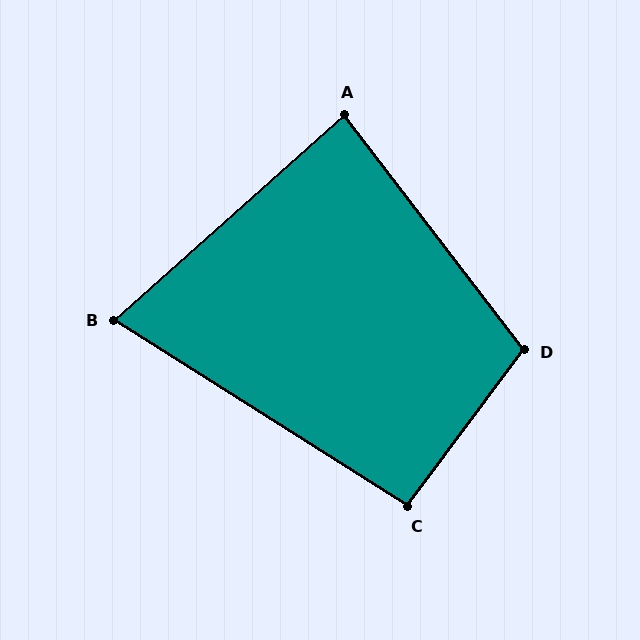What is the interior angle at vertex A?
Approximately 86 degrees (approximately right).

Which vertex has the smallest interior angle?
B, at approximately 74 degrees.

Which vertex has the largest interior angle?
D, at approximately 106 degrees.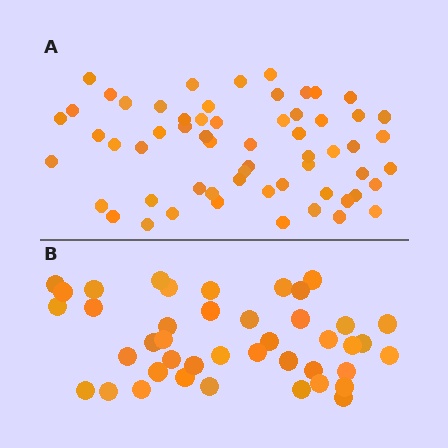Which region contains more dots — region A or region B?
Region A (the top region) has more dots.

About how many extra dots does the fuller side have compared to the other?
Region A has approximately 20 more dots than region B.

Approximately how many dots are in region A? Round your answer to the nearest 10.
About 60 dots.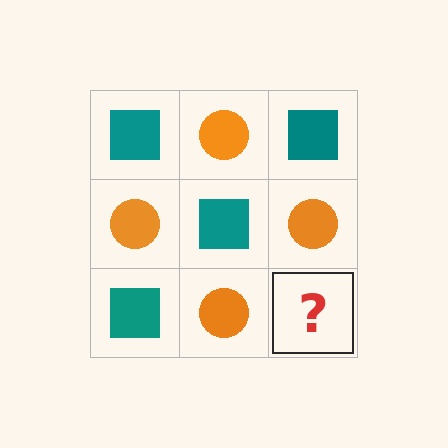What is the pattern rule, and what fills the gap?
The rule is that it alternates teal square and orange circle in a checkerboard pattern. The gap should be filled with a teal square.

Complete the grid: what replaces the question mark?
The question mark should be replaced with a teal square.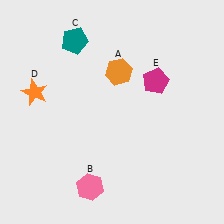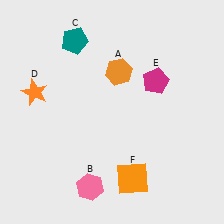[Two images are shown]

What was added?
An orange square (F) was added in Image 2.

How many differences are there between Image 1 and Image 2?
There is 1 difference between the two images.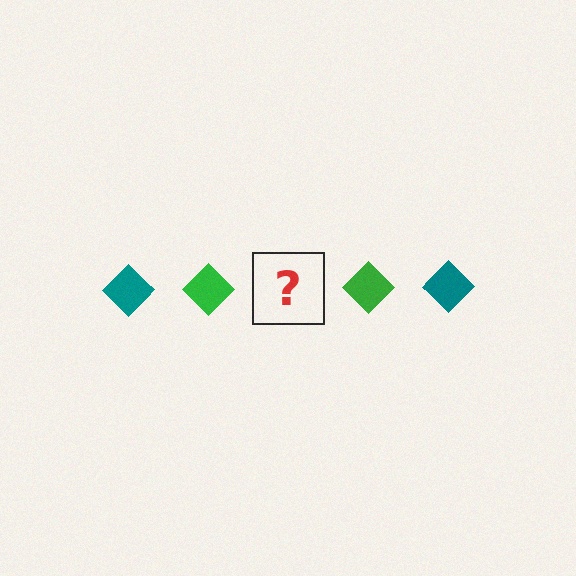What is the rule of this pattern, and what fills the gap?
The rule is that the pattern cycles through teal, green diamonds. The gap should be filled with a teal diamond.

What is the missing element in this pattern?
The missing element is a teal diamond.